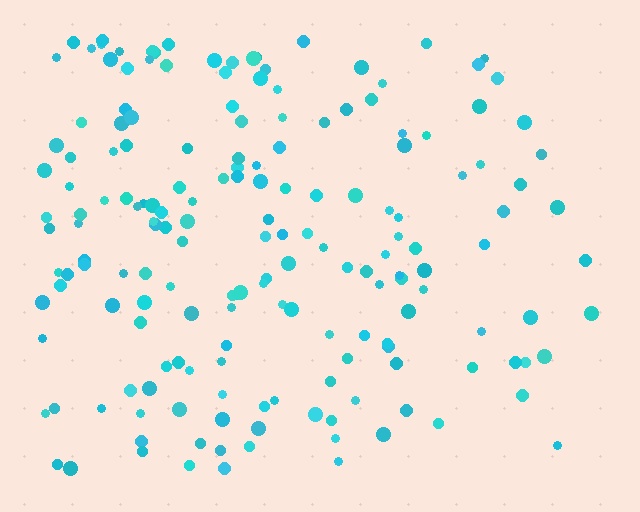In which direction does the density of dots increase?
From right to left, with the left side densest.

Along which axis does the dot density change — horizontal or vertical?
Horizontal.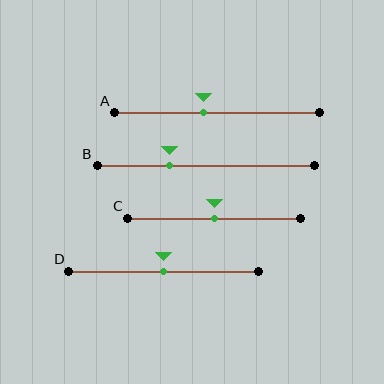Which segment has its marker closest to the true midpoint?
Segment C has its marker closest to the true midpoint.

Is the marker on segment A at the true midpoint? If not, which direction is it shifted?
No, the marker on segment A is shifted to the left by about 7% of the segment length.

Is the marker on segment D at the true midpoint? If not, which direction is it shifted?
Yes, the marker on segment D is at the true midpoint.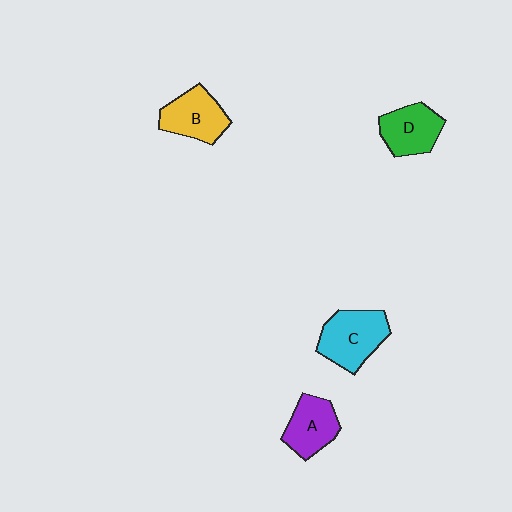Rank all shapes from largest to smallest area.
From largest to smallest: C (cyan), B (yellow), D (green), A (purple).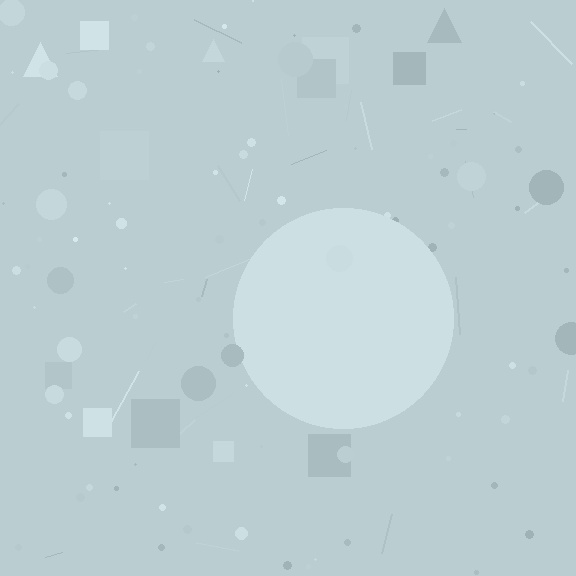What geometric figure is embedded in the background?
A circle is embedded in the background.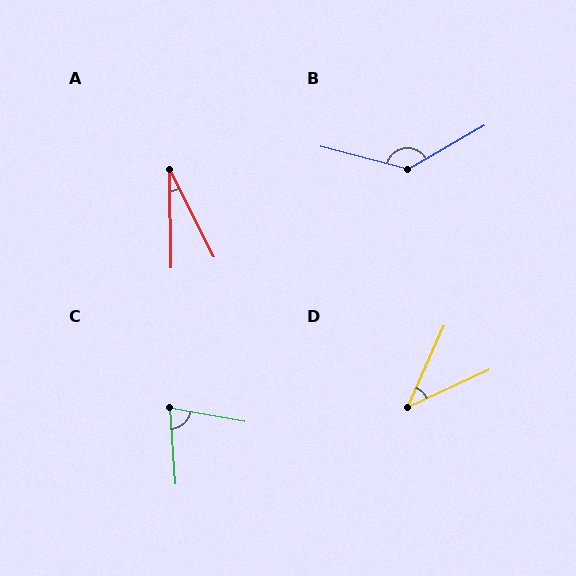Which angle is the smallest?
A, at approximately 26 degrees.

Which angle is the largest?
B, at approximately 135 degrees.